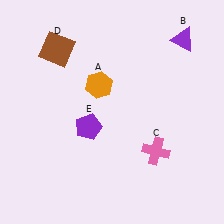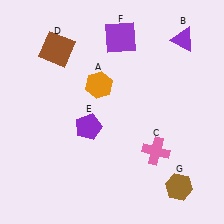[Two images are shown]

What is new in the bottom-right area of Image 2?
A brown hexagon (G) was added in the bottom-right area of Image 2.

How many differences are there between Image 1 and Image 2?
There are 2 differences between the two images.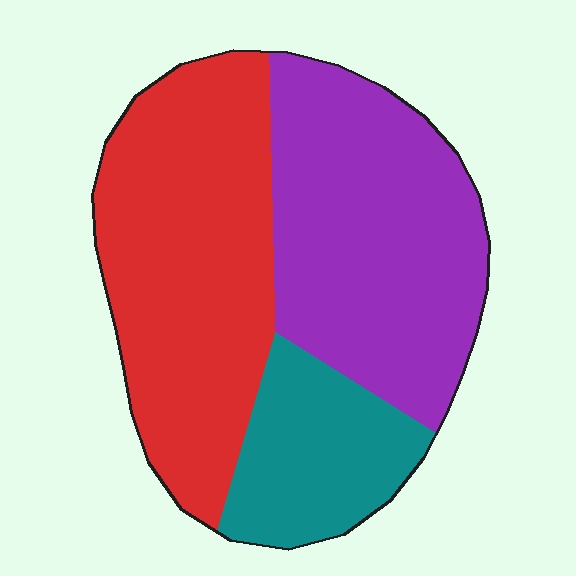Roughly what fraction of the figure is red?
Red takes up about two fifths (2/5) of the figure.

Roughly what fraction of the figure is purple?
Purple covers around 40% of the figure.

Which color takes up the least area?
Teal, at roughly 20%.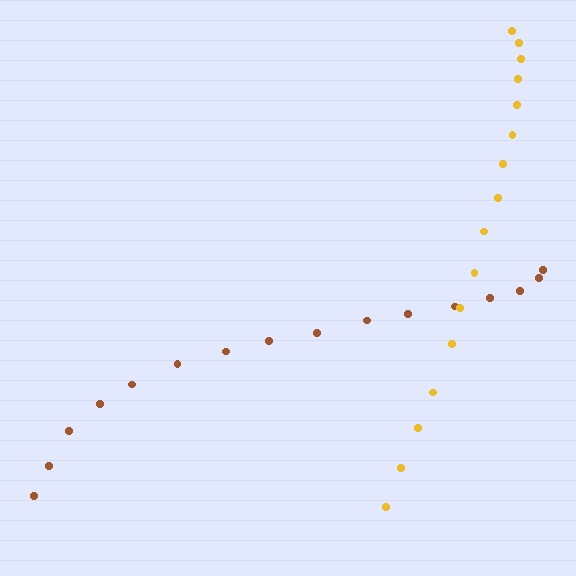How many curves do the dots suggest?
There are 2 distinct paths.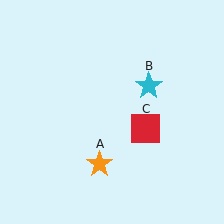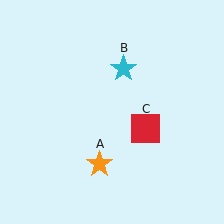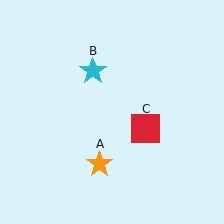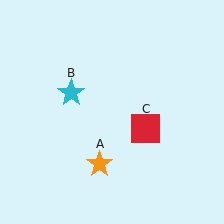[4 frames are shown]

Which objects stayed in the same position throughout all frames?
Orange star (object A) and red square (object C) remained stationary.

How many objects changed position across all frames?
1 object changed position: cyan star (object B).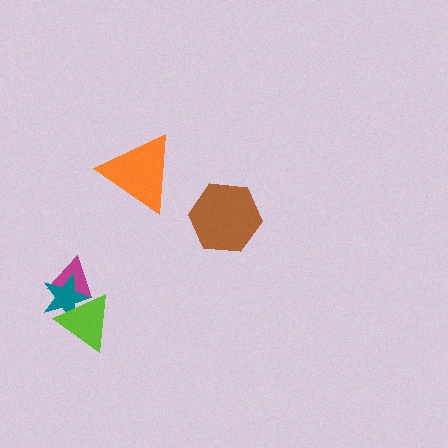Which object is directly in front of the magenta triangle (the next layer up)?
The teal star is directly in front of the magenta triangle.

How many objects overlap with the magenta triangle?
2 objects overlap with the magenta triangle.